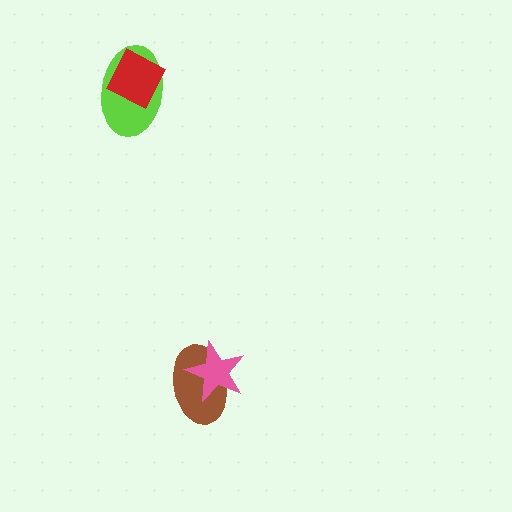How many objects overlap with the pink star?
1 object overlaps with the pink star.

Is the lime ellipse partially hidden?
Yes, it is partially covered by another shape.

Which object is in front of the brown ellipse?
The pink star is in front of the brown ellipse.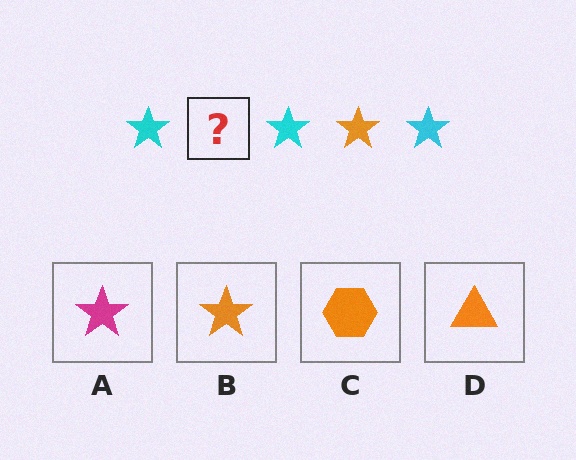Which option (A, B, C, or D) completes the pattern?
B.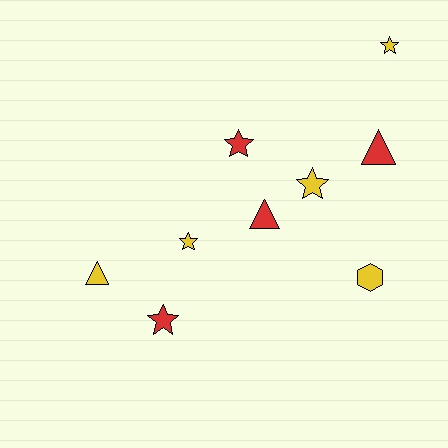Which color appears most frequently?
Yellow, with 5 objects.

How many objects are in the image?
There are 9 objects.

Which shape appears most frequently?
Star, with 5 objects.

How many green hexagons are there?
There are no green hexagons.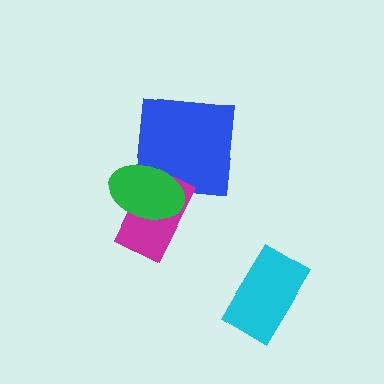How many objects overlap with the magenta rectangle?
2 objects overlap with the magenta rectangle.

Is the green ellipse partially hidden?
No, no other shape covers it.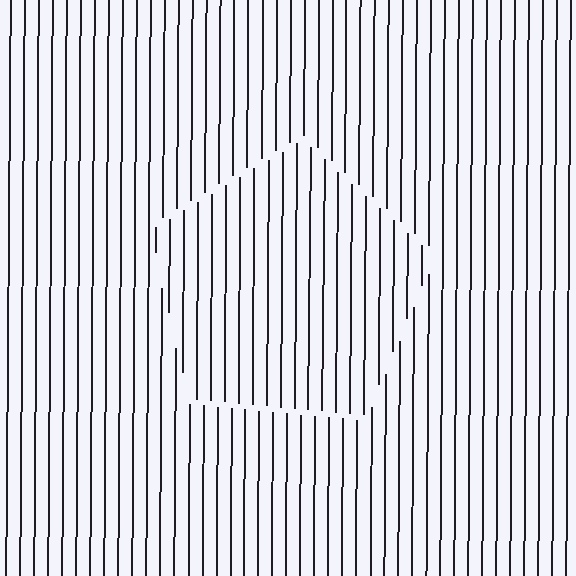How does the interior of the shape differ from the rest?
The interior of the shape contains the same grating, shifted by half a period — the contour is defined by the phase discontinuity where line-ends from the inner and outer gratings abut.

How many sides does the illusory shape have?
5 sides — the line-ends trace a pentagon.